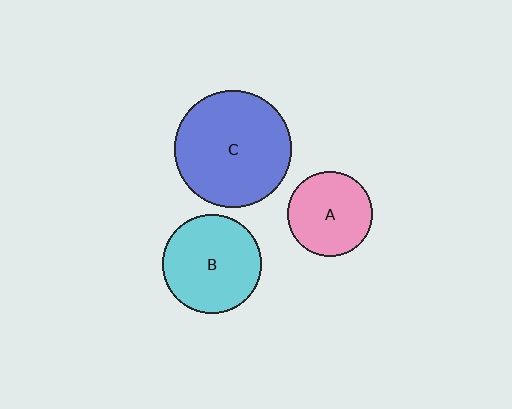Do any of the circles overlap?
No, none of the circles overlap.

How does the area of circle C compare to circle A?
Approximately 1.9 times.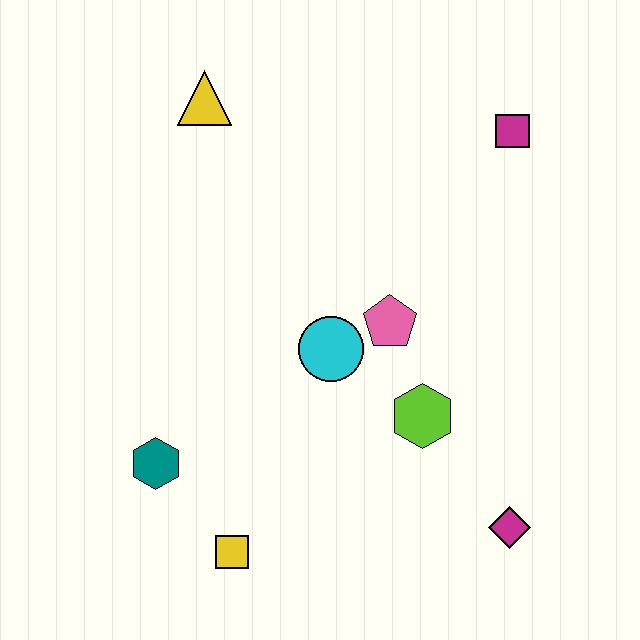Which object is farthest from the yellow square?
The magenta square is farthest from the yellow square.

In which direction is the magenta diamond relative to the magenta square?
The magenta diamond is below the magenta square.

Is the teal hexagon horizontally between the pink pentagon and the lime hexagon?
No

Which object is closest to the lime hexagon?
The pink pentagon is closest to the lime hexagon.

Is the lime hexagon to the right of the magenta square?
No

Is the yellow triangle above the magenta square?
Yes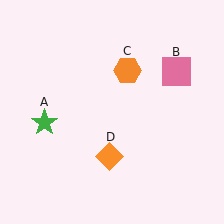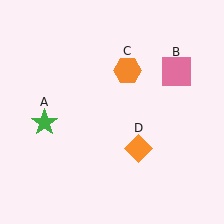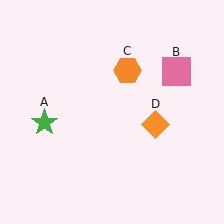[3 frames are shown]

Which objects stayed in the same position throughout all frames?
Green star (object A) and pink square (object B) and orange hexagon (object C) remained stationary.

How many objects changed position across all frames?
1 object changed position: orange diamond (object D).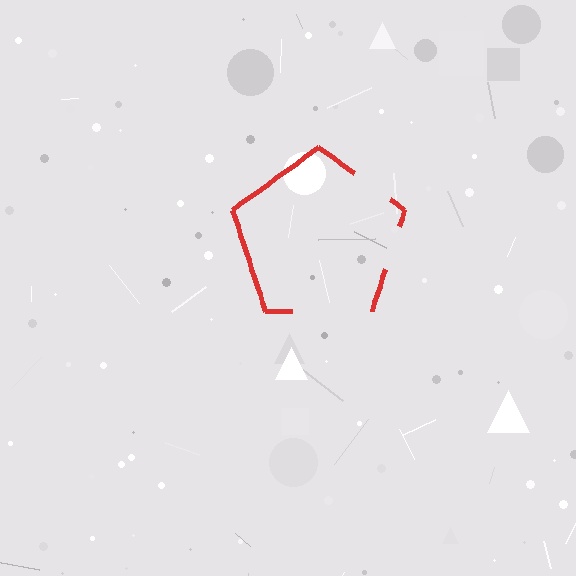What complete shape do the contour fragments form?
The contour fragments form a pentagon.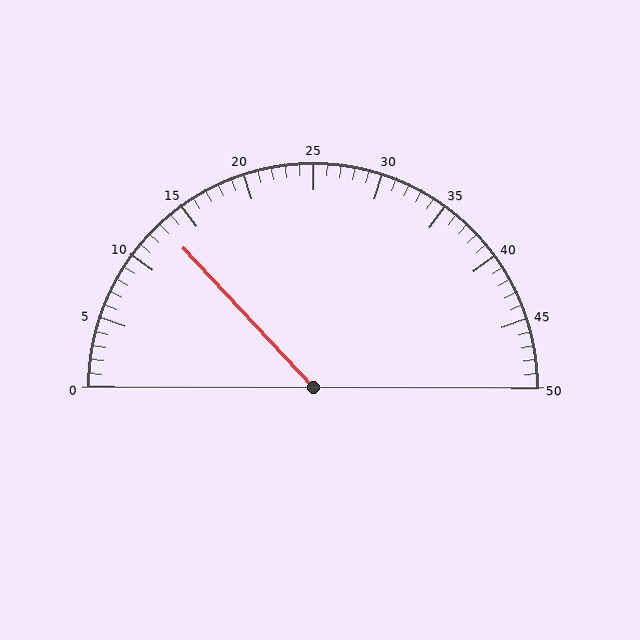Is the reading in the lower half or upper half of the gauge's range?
The reading is in the lower half of the range (0 to 50).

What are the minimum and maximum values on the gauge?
The gauge ranges from 0 to 50.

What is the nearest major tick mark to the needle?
The nearest major tick mark is 15.